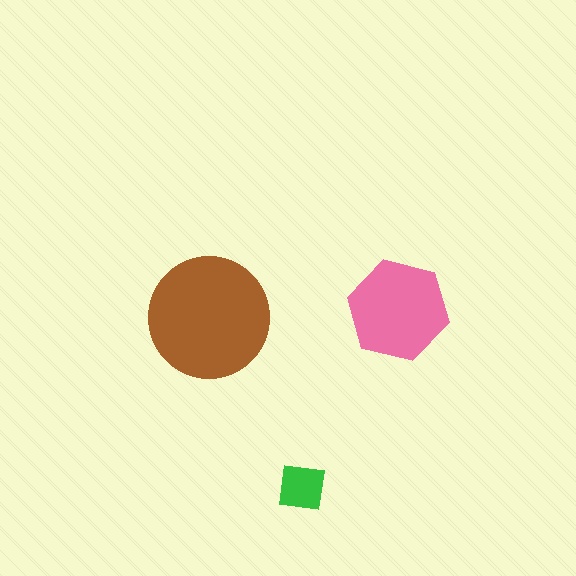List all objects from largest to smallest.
The brown circle, the pink hexagon, the green square.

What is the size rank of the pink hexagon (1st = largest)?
2nd.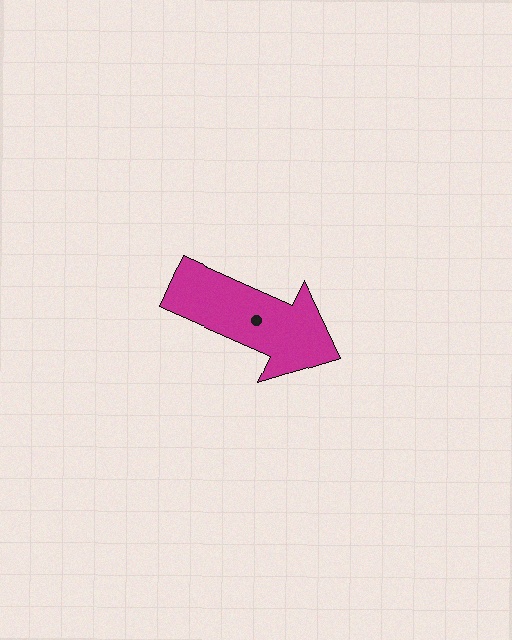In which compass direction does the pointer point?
Southeast.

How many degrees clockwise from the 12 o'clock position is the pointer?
Approximately 114 degrees.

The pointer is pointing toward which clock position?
Roughly 4 o'clock.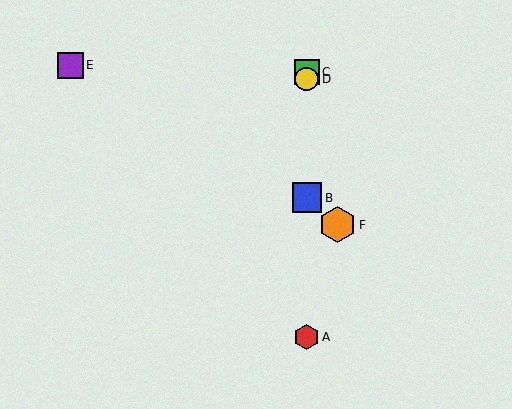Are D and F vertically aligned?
No, D is at x≈307 and F is at x≈338.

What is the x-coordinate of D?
Object D is at x≈307.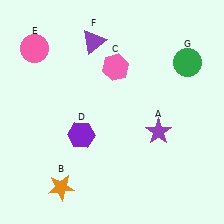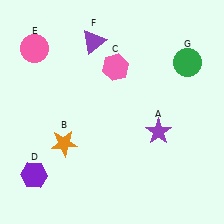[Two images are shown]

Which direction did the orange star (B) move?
The orange star (B) moved up.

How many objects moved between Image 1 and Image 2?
2 objects moved between the two images.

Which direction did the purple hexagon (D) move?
The purple hexagon (D) moved left.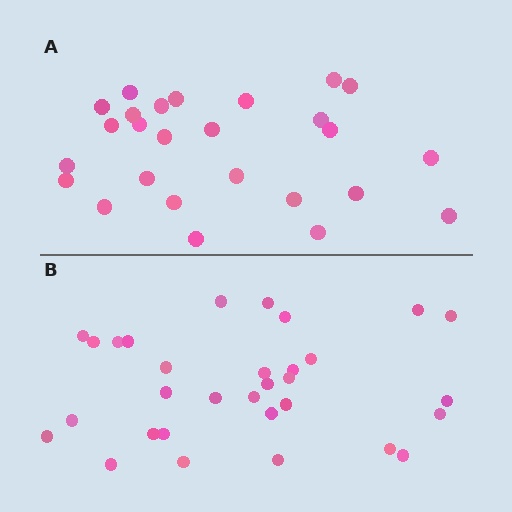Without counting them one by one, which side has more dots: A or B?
Region B (the bottom region) has more dots.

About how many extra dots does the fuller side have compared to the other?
Region B has about 5 more dots than region A.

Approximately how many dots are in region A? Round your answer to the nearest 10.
About 30 dots. (The exact count is 26, which rounds to 30.)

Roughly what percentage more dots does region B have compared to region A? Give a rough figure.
About 20% more.